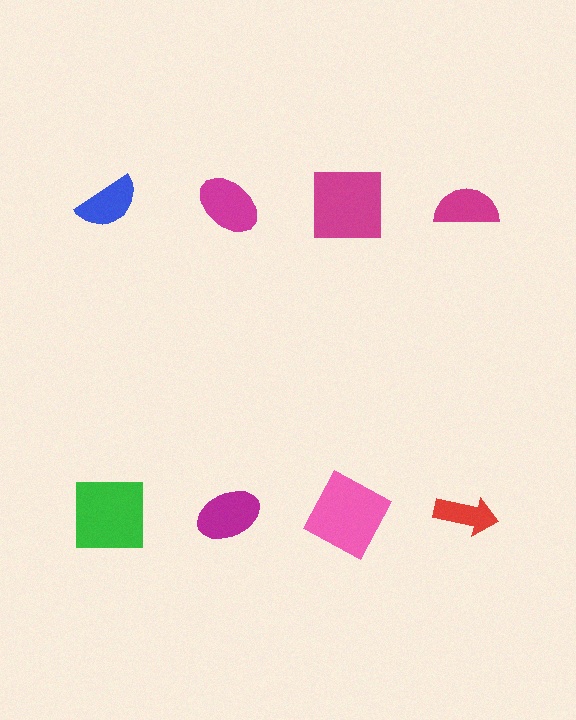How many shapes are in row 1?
4 shapes.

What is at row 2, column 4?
A red arrow.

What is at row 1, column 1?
A blue semicircle.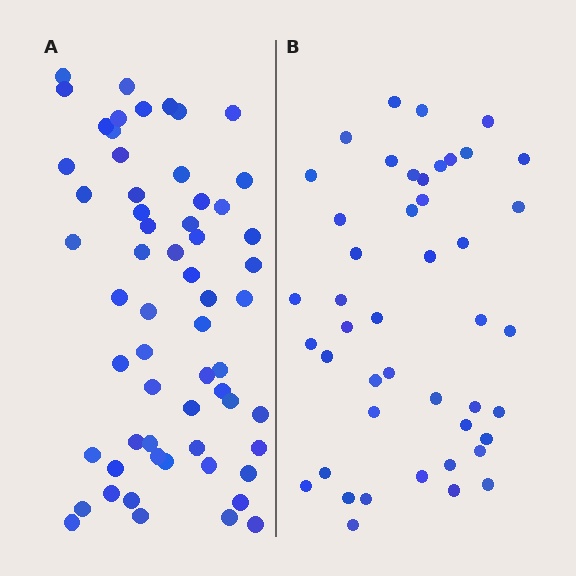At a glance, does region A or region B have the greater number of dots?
Region A (the left region) has more dots.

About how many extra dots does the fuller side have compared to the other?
Region A has approximately 15 more dots than region B.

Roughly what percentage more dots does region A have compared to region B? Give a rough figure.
About 35% more.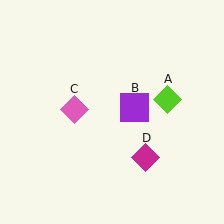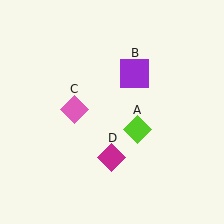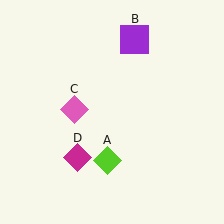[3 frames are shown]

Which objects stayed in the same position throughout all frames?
Pink diamond (object C) remained stationary.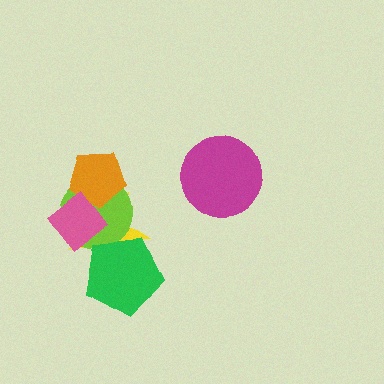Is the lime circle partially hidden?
Yes, it is partially covered by another shape.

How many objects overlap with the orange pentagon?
3 objects overlap with the orange pentagon.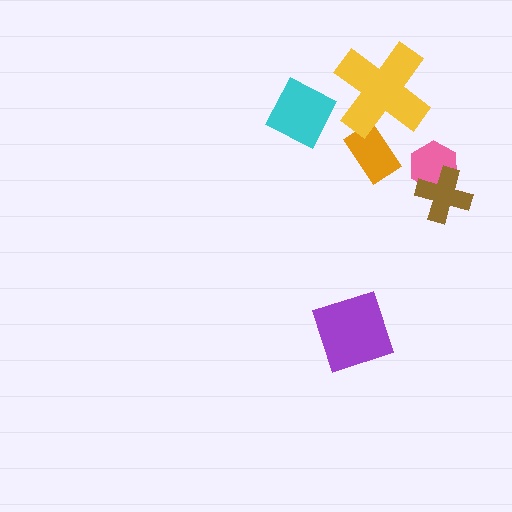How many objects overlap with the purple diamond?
0 objects overlap with the purple diamond.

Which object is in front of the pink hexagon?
The brown cross is in front of the pink hexagon.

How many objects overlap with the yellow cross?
1 object overlaps with the yellow cross.